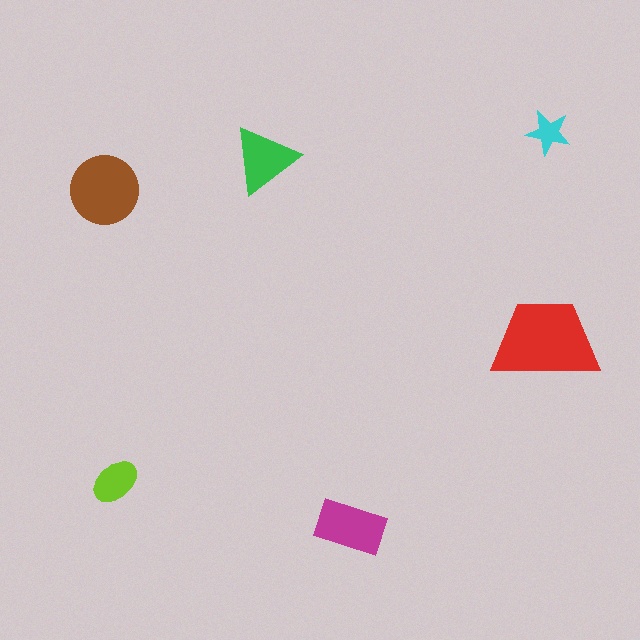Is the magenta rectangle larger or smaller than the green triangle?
Larger.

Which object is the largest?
The red trapezoid.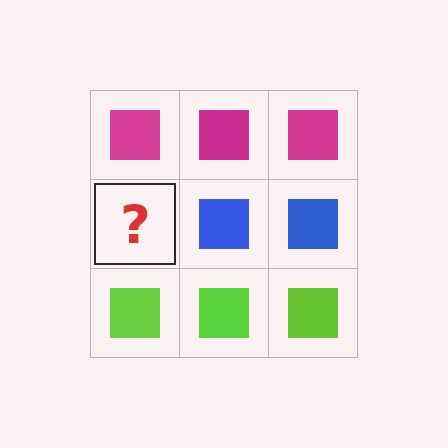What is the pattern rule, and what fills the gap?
The rule is that each row has a consistent color. The gap should be filled with a blue square.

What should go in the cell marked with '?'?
The missing cell should contain a blue square.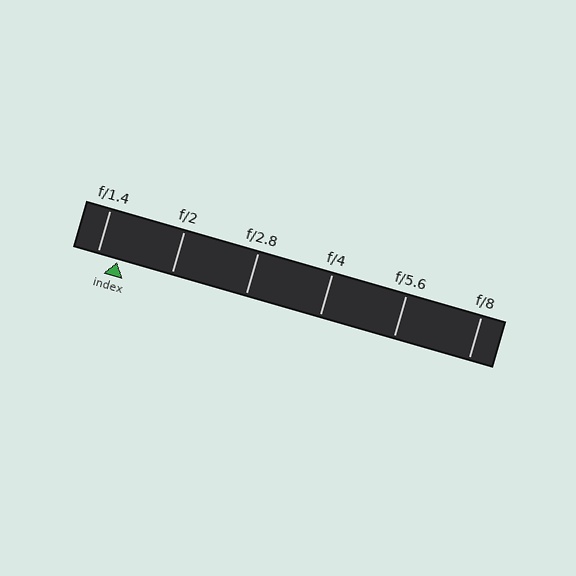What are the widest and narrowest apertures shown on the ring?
The widest aperture shown is f/1.4 and the narrowest is f/8.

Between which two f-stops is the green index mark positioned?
The index mark is between f/1.4 and f/2.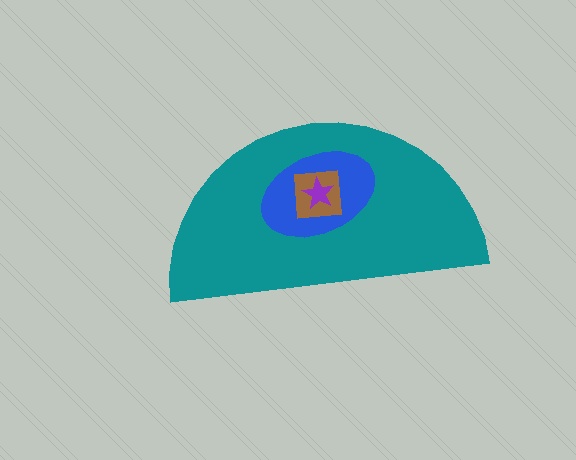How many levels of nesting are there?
4.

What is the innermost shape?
The purple star.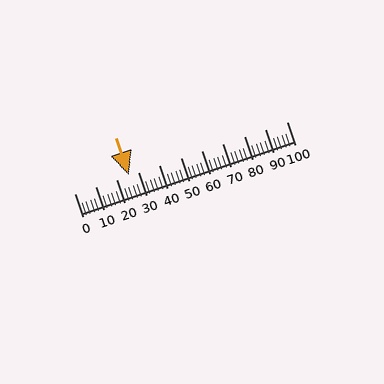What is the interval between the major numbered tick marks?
The major tick marks are spaced 10 units apart.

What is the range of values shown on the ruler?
The ruler shows values from 0 to 100.